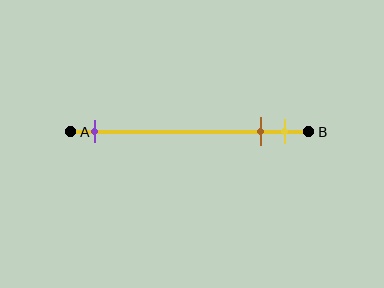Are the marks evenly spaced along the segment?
No, the marks are not evenly spaced.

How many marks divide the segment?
There are 3 marks dividing the segment.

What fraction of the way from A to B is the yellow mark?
The yellow mark is approximately 90% (0.9) of the way from A to B.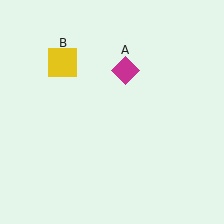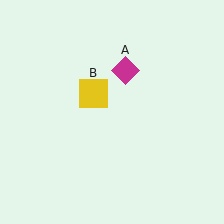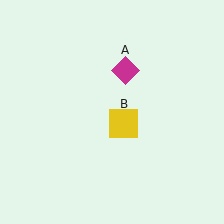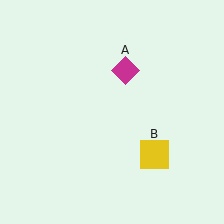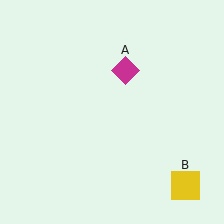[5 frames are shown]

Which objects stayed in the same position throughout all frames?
Magenta diamond (object A) remained stationary.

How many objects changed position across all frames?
1 object changed position: yellow square (object B).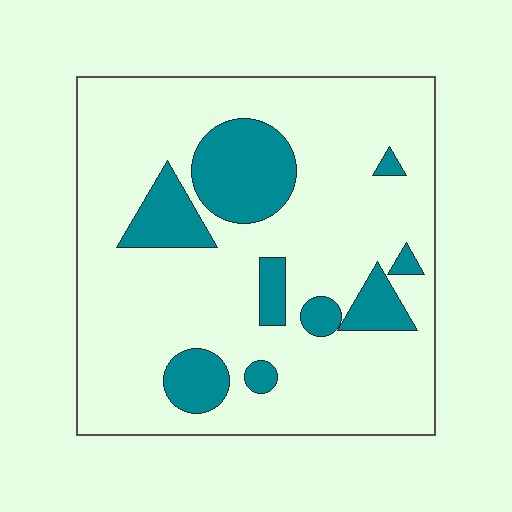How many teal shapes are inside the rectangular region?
9.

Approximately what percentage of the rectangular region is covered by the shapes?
Approximately 20%.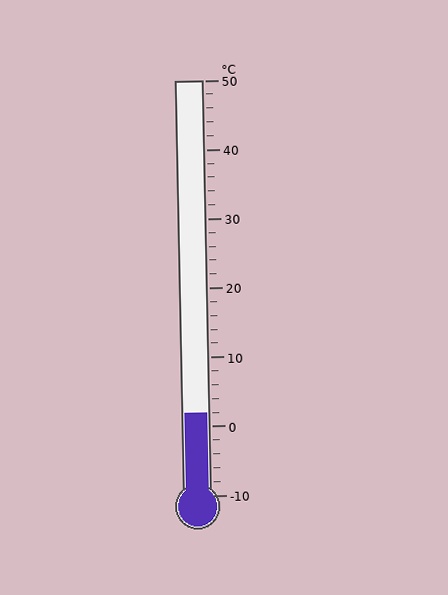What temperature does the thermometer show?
The thermometer shows approximately 2°C.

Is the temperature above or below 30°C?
The temperature is below 30°C.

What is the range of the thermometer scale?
The thermometer scale ranges from -10°C to 50°C.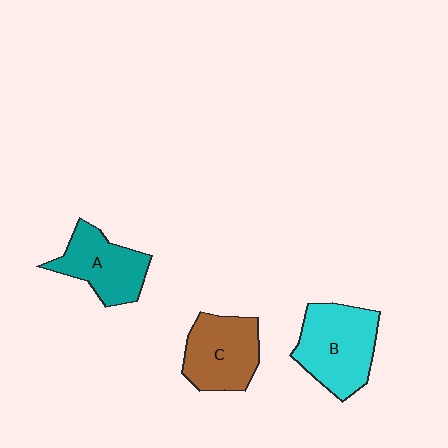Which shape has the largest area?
Shape B (cyan).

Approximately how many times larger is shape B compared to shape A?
Approximately 1.3 times.